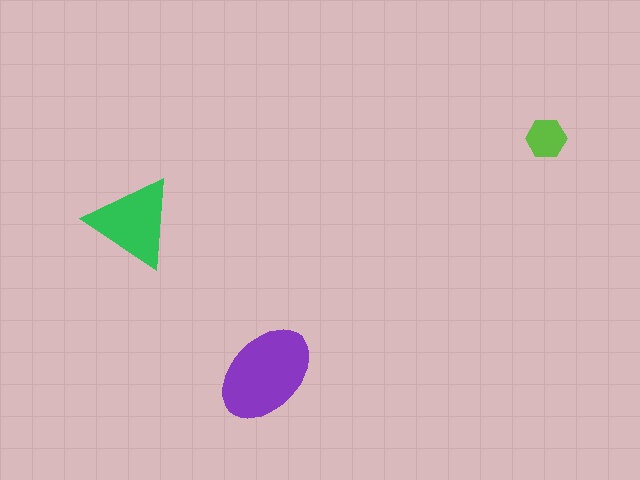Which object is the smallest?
The lime hexagon.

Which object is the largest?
The purple ellipse.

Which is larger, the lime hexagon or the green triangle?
The green triangle.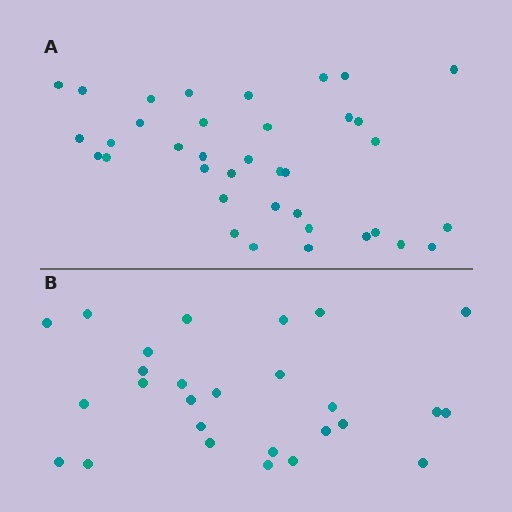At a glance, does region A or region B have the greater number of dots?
Region A (the top region) has more dots.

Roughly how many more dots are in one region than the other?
Region A has roughly 10 or so more dots than region B.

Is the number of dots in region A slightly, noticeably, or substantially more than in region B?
Region A has noticeably more, but not dramatically so. The ratio is roughly 1.4 to 1.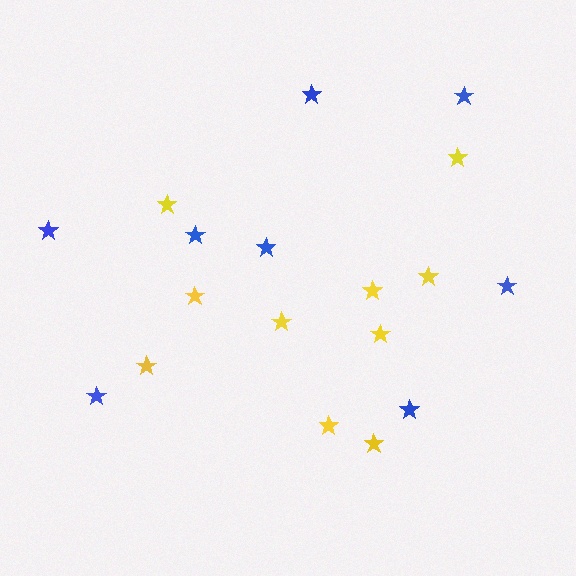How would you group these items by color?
There are 2 groups: one group of yellow stars (10) and one group of blue stars (8).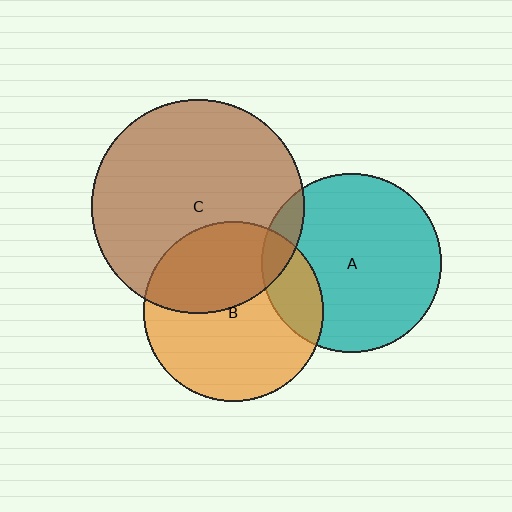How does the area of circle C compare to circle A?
Approximately 1.4 times.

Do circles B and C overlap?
Yes.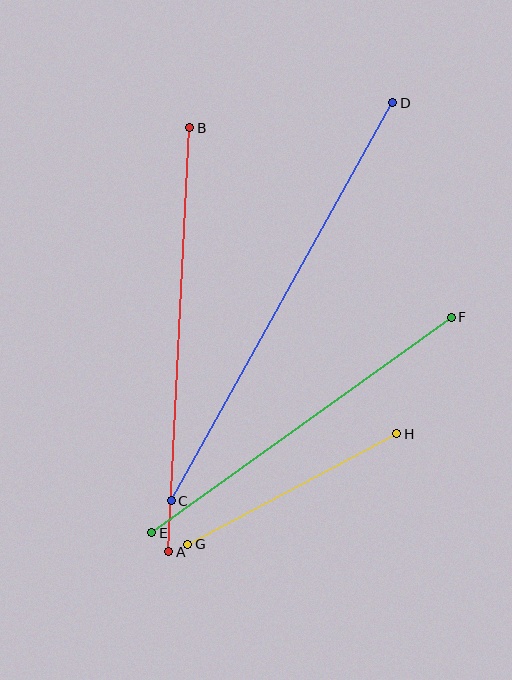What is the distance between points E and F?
The distance is approximately 369 pixels.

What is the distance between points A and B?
The distance is approximately 425 pixels.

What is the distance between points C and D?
The distance is approximately 456 pixels.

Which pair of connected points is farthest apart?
Points C and D are farthest apart.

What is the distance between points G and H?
The distance is approximately 237 pixels.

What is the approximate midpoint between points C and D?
The midpoint is at approximately (282, 302) pixels.